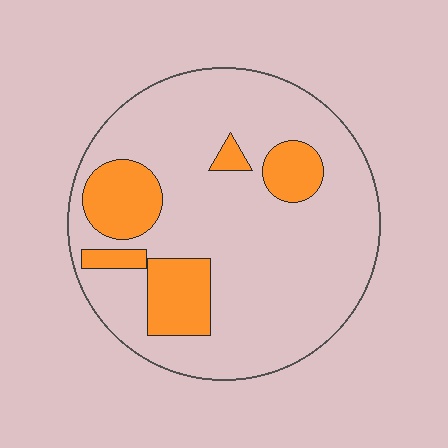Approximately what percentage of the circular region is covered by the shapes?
Approximately 20%.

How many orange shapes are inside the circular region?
5.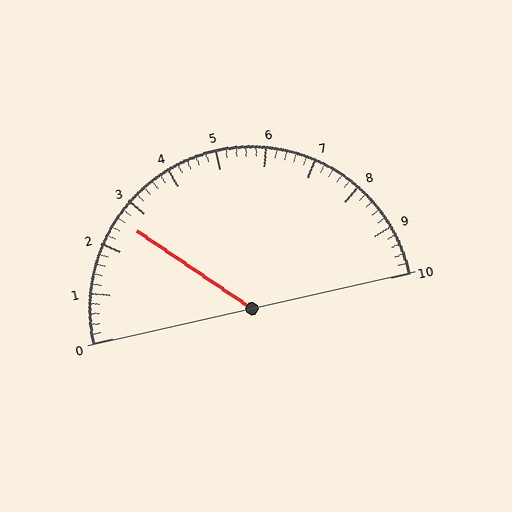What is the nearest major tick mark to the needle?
The nearest major tick mark is 3.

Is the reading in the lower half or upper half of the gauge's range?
The reading is in the lower half of the range (0 to 10).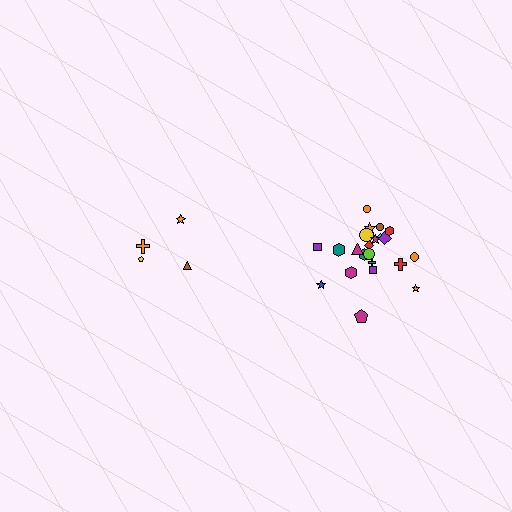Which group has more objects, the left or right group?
The right group.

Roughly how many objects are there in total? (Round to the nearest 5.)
Roughly 25 objects in total.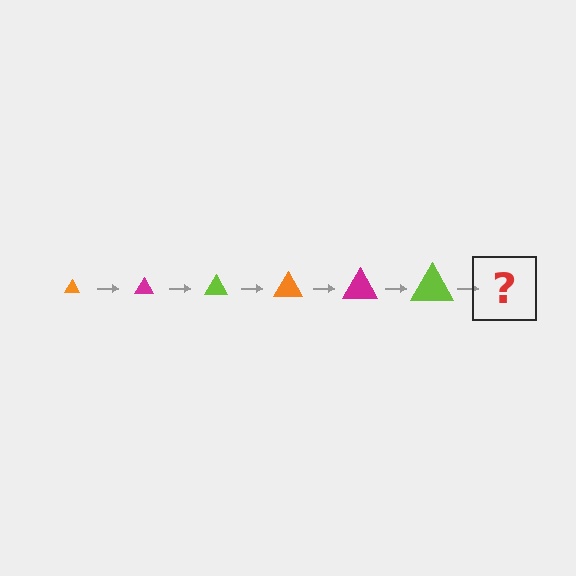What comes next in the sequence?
The next element should be an orange triangle, larger than the previous one.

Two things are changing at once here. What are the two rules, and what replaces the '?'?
The two rules are that the triangle grows larger each step and the color cycles through orange, magenta, and lime. The '?' should be an orange triangle, larger than the previous one.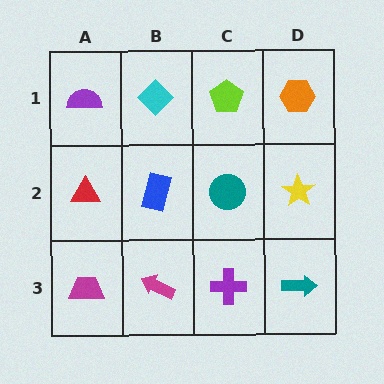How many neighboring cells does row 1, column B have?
3.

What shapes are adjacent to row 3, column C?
A teal circle (row 2, column C), a magenta arrow (row 3, column B), a teal arrow (row 3, column D).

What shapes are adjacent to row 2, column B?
A cyan diamond (row 1, column B), a magenta arrow (row 3, column B), a red triangle (row 2, column A), a teal circle (row 2, column C).